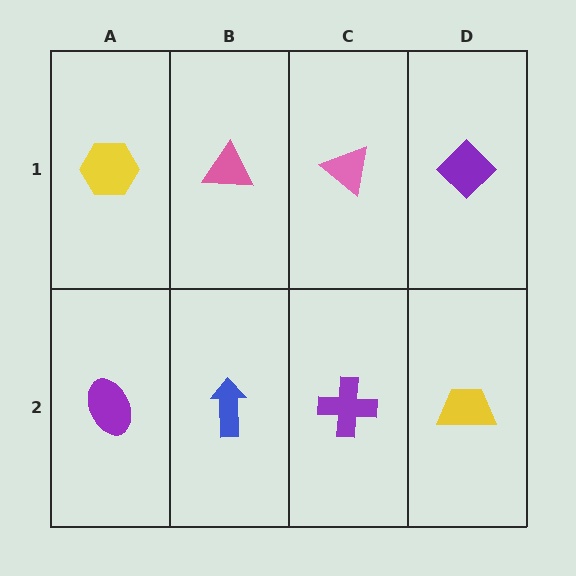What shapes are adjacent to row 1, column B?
A blue arrow (row 2, column B), a yellow hexagon (row 1, column A), a pink triangle (row 1, column C).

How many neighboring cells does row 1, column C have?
3.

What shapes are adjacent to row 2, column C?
A pink triangle (row 1, column C), a blue arrow (row 2, column B), a yellow trapezoid (row 2, column D).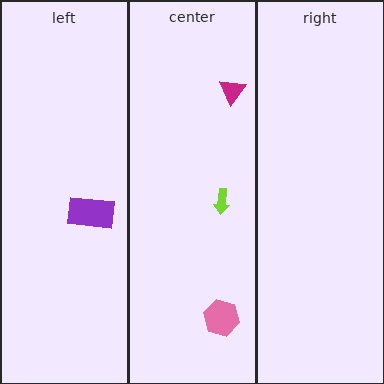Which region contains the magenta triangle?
The center region.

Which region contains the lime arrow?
The center region.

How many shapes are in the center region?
3.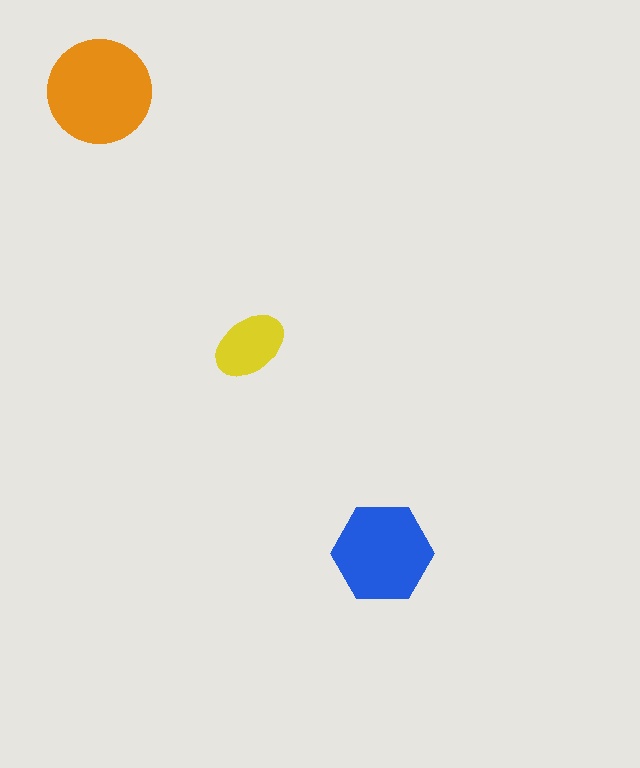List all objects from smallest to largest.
The yellow ellipse, the blue hexagon, the orange circle.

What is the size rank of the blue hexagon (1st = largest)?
2nd.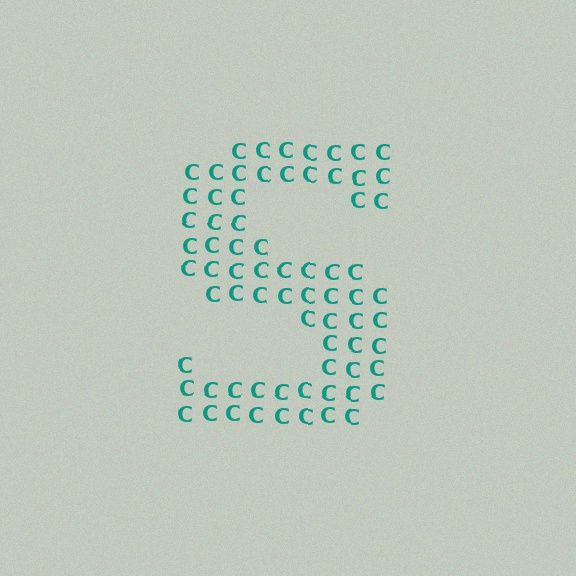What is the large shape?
The large shape is the letter S.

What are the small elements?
The small elements are letter C's.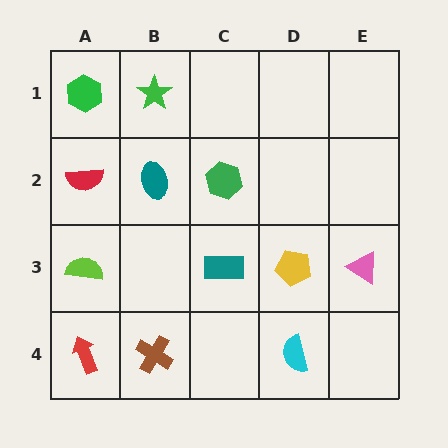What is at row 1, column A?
A green hexagon.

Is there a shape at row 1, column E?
No, that cell is empty.